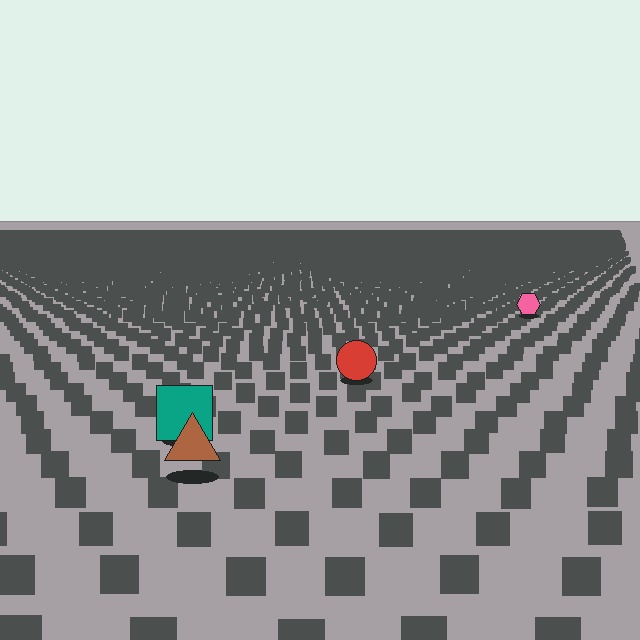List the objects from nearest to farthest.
From nearest to farthest: the brown triangle, the teal square, the red circle, the pink hexagon.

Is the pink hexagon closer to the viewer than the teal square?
No. The teal square is closer — you can tell from the texture gradient: the ground texture is coarser near it.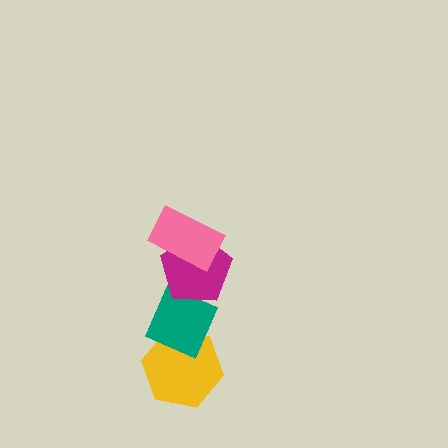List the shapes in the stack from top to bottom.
From top to bottom: the pink rectangle, the magenta pentagon, the teal diamond, the yellow hexagon.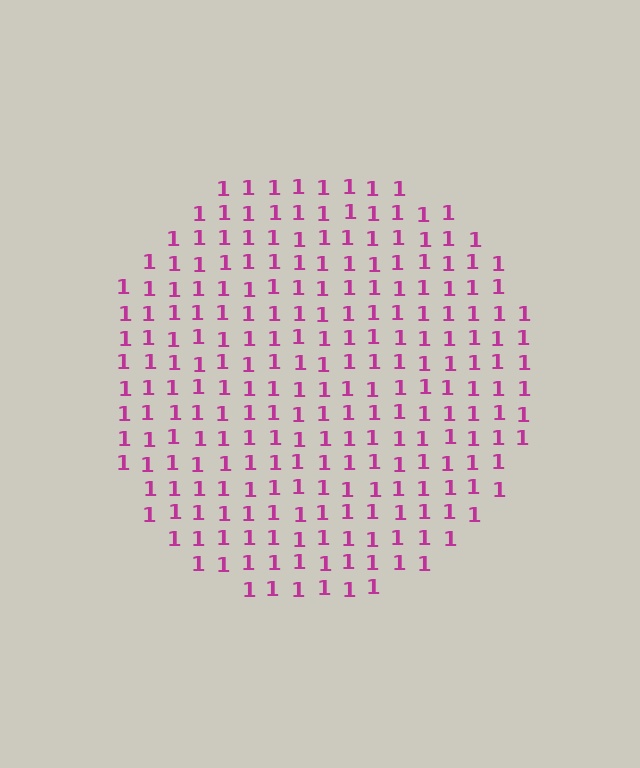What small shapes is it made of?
It is made of small digit 1's.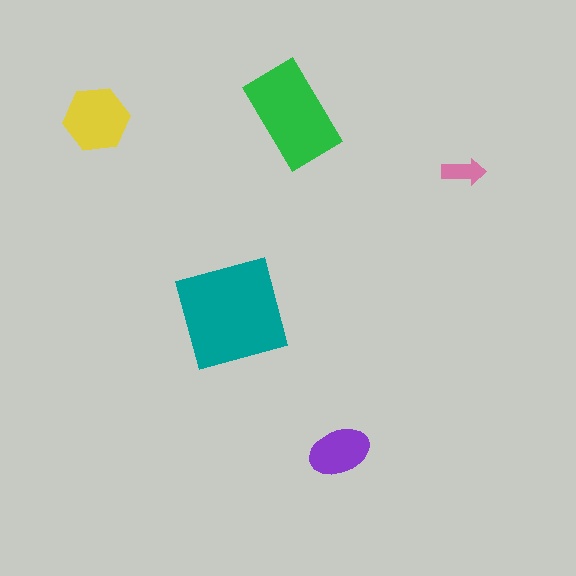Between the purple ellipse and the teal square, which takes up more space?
The teal square.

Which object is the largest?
The teal square.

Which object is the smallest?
The pink arrow.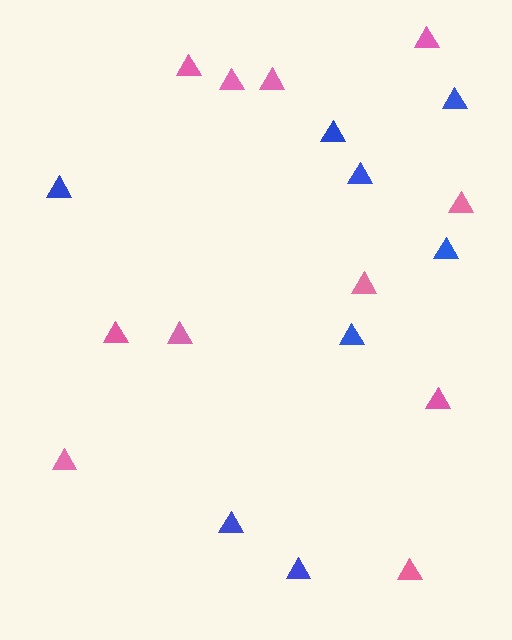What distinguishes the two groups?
There are 2 groups: one group of pink triangles (11) and one group of blue triangles (8).